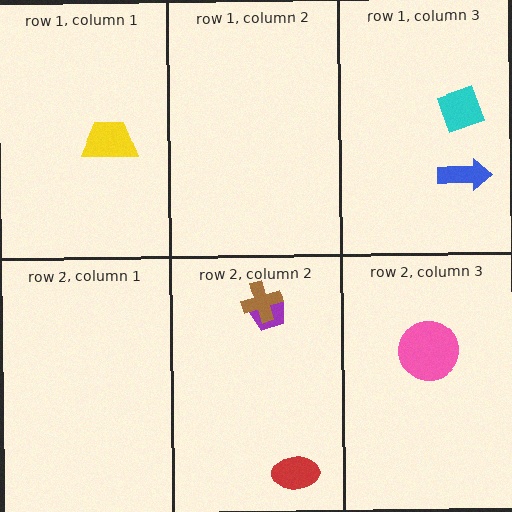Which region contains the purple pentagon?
The row 2, column 2 region.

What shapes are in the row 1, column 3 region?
The blue arrow, the cyan square.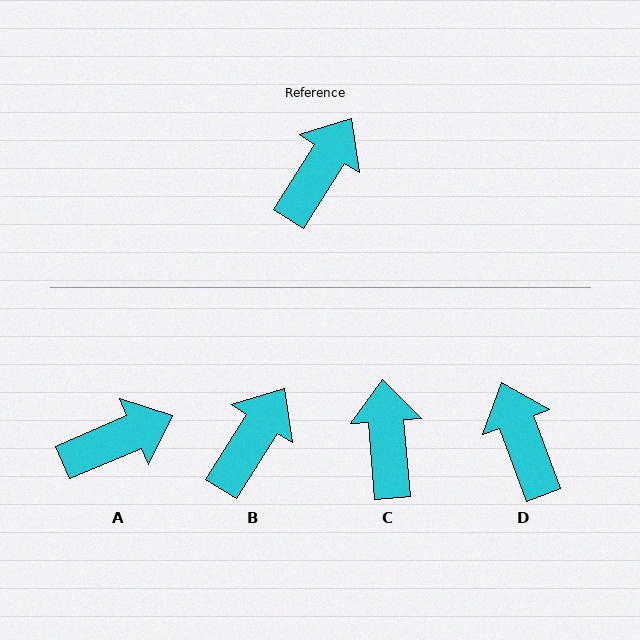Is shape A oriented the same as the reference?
No, it is off by about 35 degrees.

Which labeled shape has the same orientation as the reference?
B.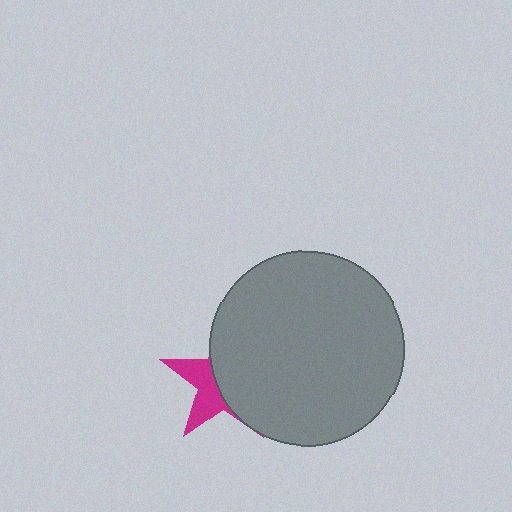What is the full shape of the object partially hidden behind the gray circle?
The partially hidden object is a magenta star.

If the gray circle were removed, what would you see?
You would see the complete magenta star.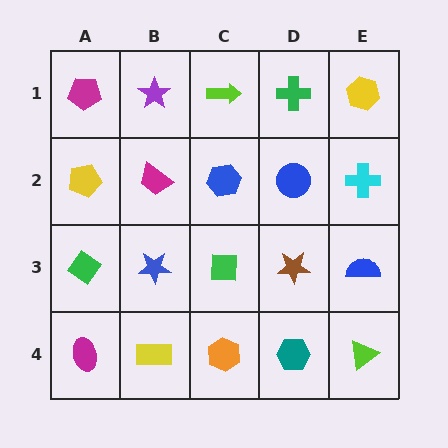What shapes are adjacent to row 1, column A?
A yellow pentagon (row 2, column A), a purple star (row 1, column B).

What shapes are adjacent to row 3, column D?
A blue circle (row 2, column D), a teal hexagon (row 4, column D), a green square (row 3, column C), a blue semicircle (row 3, column E).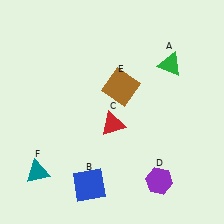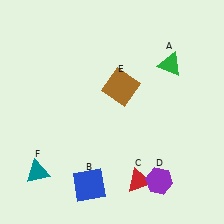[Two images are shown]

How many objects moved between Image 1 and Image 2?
1 object moved between the two images.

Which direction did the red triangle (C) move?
The red triangle (C) moved down.